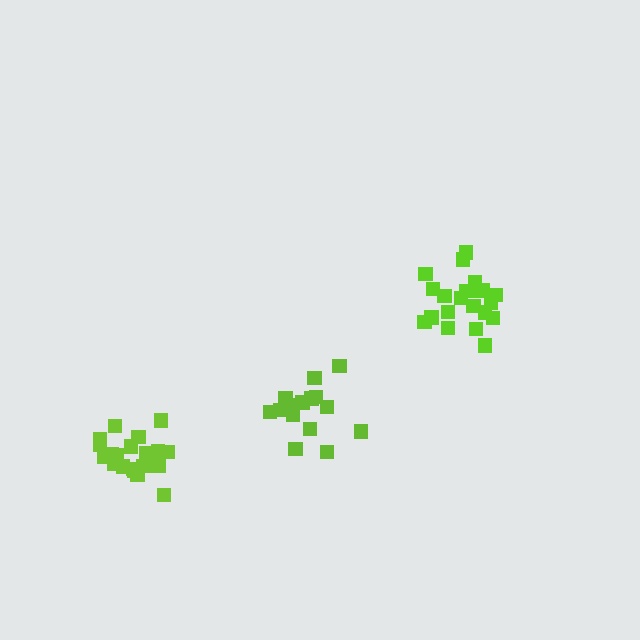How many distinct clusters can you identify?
There are 3 distinct clusters.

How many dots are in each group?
Group 1: 15 dots, Group 2: 21 dots, Group 3: 21 dots (57 total).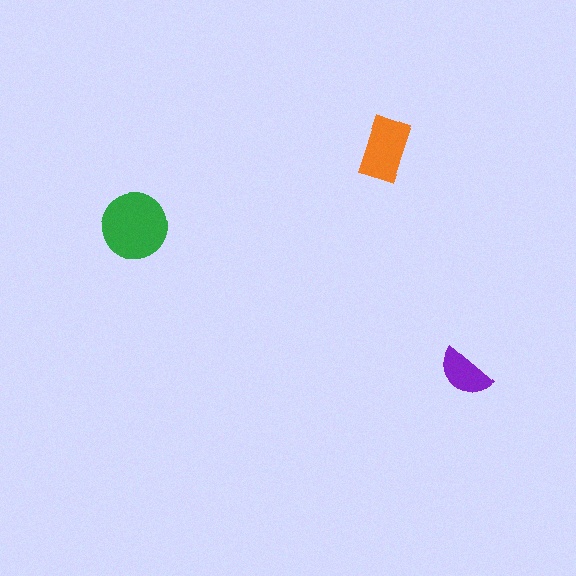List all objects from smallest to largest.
The purple semicircle, the orange rectangle, the green circle.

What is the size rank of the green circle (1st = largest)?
1st.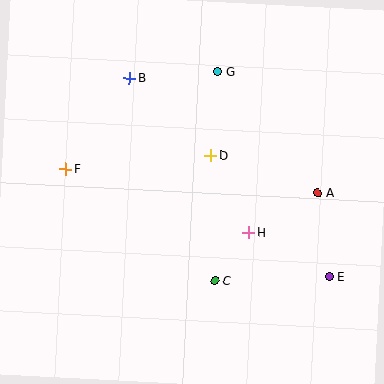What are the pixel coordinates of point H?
Point H is at (249, 232).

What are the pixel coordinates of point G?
Point G is at (218, 71).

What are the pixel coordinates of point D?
Point D is at (210, 155).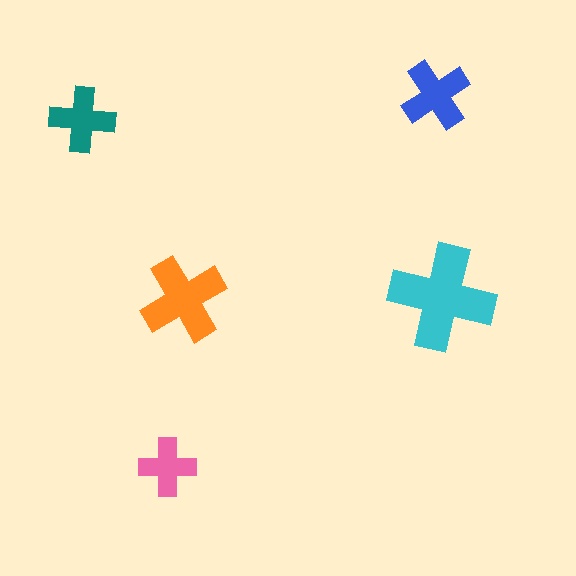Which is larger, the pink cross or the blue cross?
The blue one.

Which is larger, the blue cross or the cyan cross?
The cyan one.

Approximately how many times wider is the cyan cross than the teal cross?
About 1.5 times wider.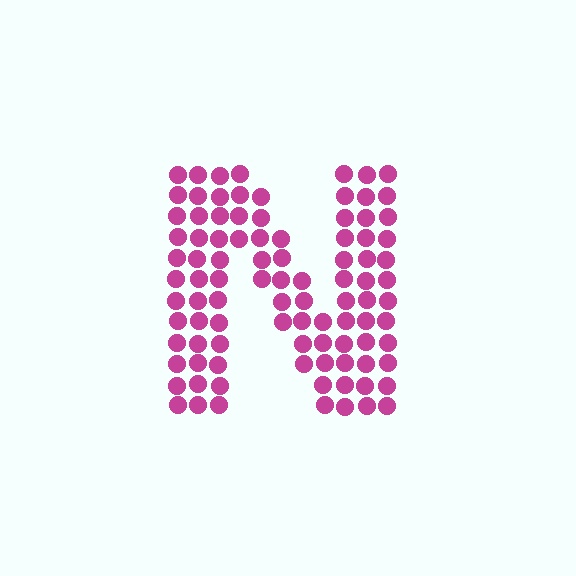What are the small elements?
The small elements are circles.